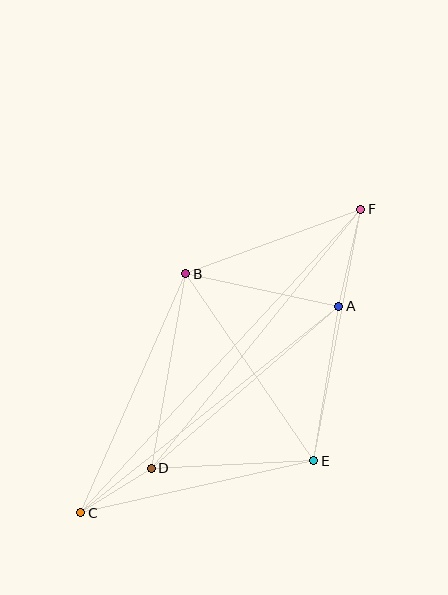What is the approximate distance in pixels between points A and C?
The distance between A and C is approximately 330 pixels.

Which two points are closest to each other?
Points C and D are closest to each other.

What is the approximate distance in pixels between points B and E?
The distance between B and E is approximately 226 pixels.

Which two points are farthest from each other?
Points C and F are farthest from each other.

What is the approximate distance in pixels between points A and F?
The distance between A and F is approximately 99 pixels.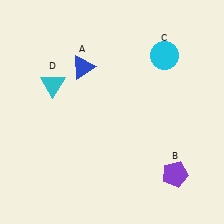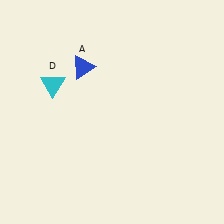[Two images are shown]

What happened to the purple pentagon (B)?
The purple pentagon (B) was removed in Image 2. It was in the bottom-right area of Image 1.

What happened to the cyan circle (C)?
The cyan circle (C) was removed in Image 2. It was in the top-right area of Image 1.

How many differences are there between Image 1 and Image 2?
There are 2 differences between the two images.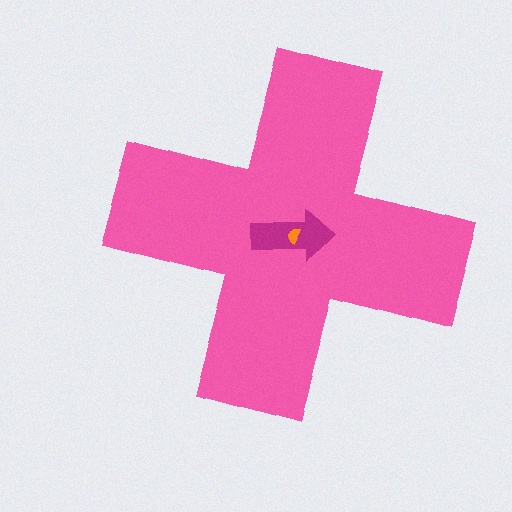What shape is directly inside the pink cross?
The magenta arrow.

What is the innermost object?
The orange semicircle.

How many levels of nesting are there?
3.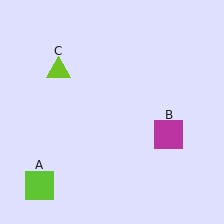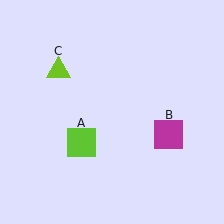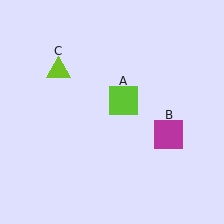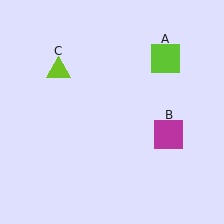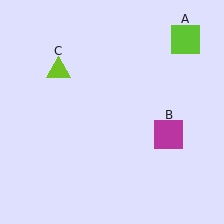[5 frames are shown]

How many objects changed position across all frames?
1 object changed position: lime square (object A).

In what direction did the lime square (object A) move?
The lime square (object A) moved up and to the right.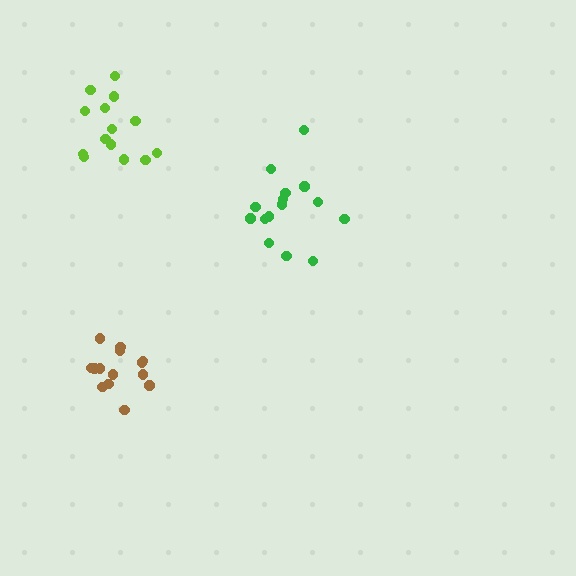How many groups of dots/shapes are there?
There are 3 groups.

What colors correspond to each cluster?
The clusters are colored: lime, green, brown.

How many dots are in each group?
Group 1: 14 dots, Group 2: 15 dots, Group 3: 14 dots (43 total).